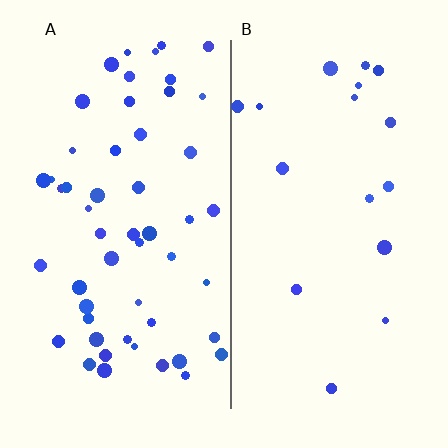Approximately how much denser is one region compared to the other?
Approximately 3.0× — region A over region B.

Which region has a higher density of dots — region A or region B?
A (the left).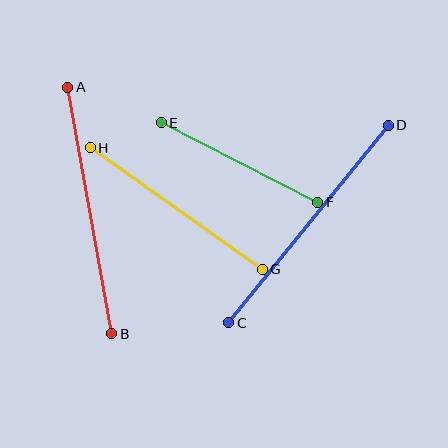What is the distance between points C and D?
The distance is approximately 254 pixels.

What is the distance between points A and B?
The distance is approximately 251 pixels.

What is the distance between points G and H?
The distance is approximately 211 pixels.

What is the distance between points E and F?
The distance is approximately 175 pixels.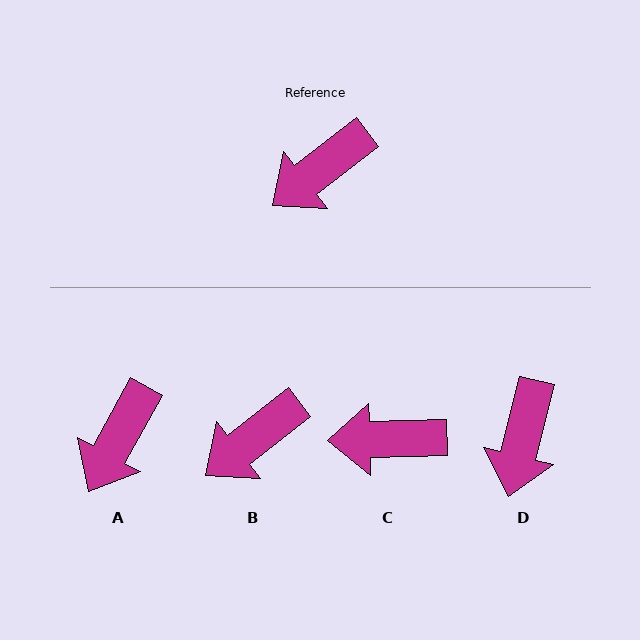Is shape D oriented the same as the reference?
No, it is off by about 38 degrees.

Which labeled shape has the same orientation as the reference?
B.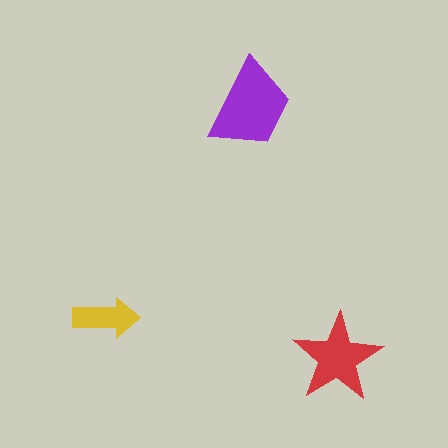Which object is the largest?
The purple trapezoid.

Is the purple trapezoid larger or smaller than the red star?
Larger.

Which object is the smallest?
The yellow arrow.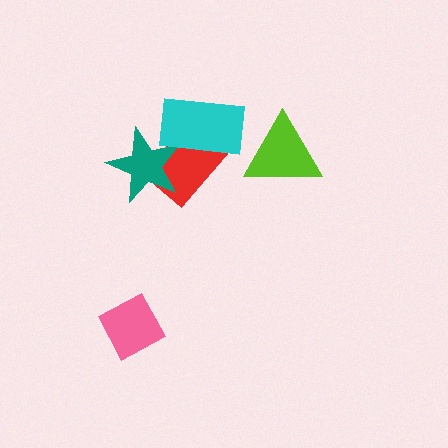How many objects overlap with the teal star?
2 objects overlap with the teal star.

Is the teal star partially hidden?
Yes, it is partially covered by another shape.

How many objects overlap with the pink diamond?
0 objects overlap with the pink diamond.